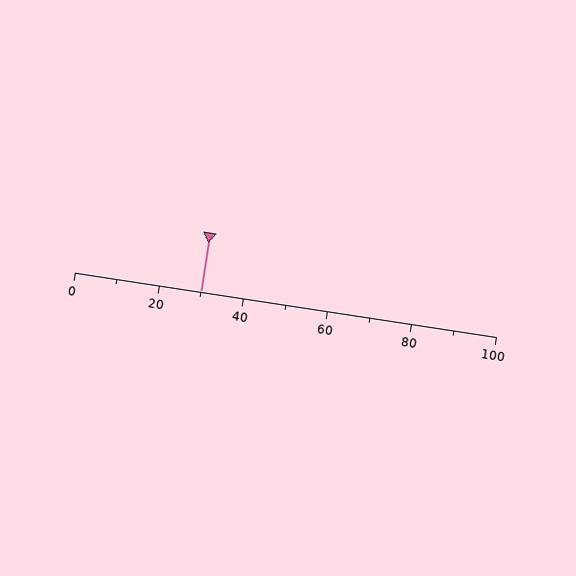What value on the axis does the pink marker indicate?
The marker indicates approximately 30.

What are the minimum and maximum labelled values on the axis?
The axis runs from 0 to 100.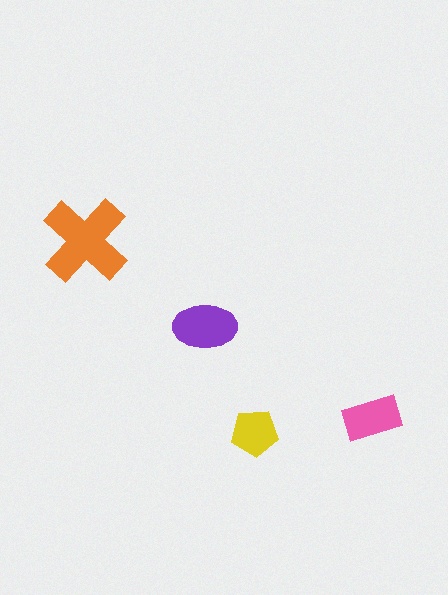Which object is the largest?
The orange cross.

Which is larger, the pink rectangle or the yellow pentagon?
The pink rectangle.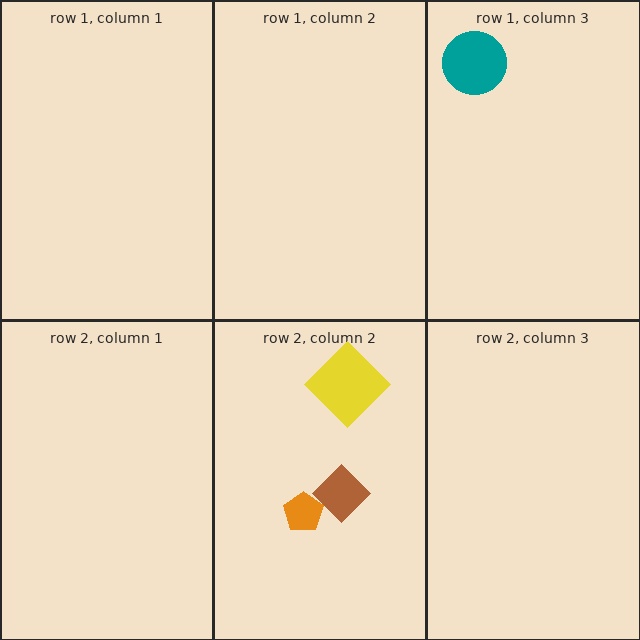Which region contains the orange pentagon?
The row 2, column 2 region.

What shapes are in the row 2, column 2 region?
The yellow diamond, the orange pentagon, the brown diamond.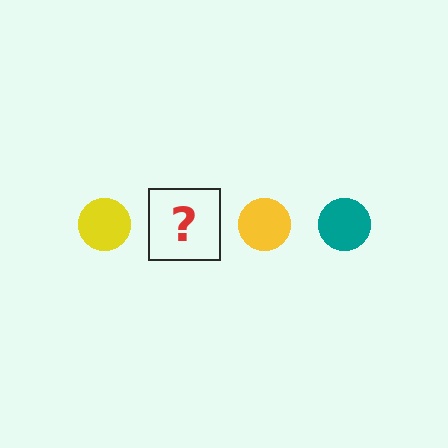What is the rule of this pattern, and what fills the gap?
The rule is that the pattern cycles through yellow, teal circles. The gap should be filled with a teal circle.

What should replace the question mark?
The question mark should be replaced with a teal circle.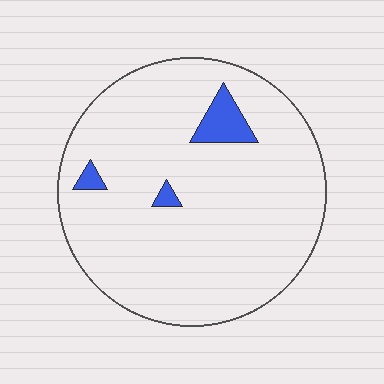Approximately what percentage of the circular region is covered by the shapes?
Approximately 5%.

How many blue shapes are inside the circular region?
3.